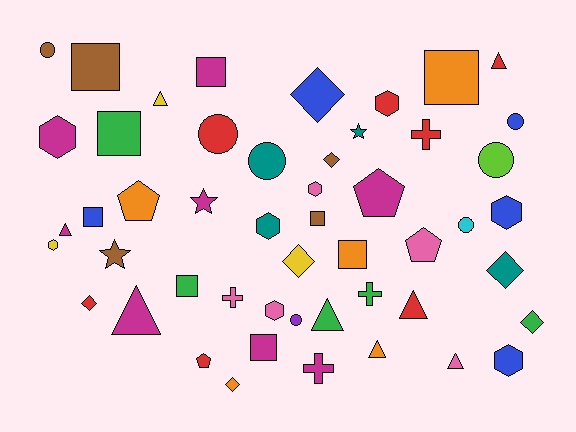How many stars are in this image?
There are 3 stars.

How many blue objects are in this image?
There are 5 blue objects.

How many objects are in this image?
There are 50 objects.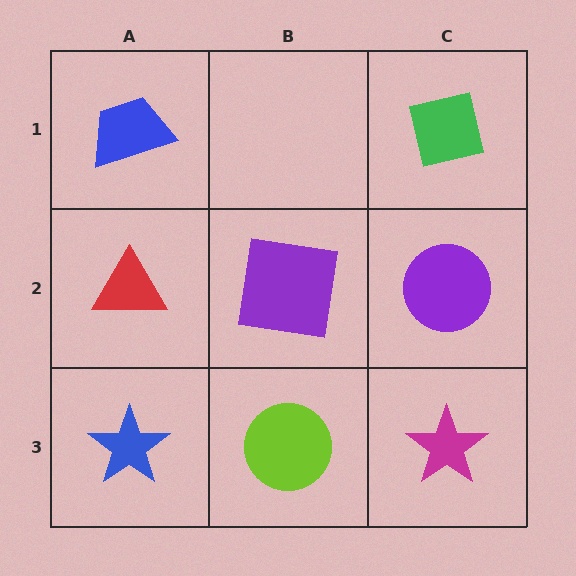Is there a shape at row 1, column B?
No, that cell is empty.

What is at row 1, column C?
A green square.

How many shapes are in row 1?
2 shapes.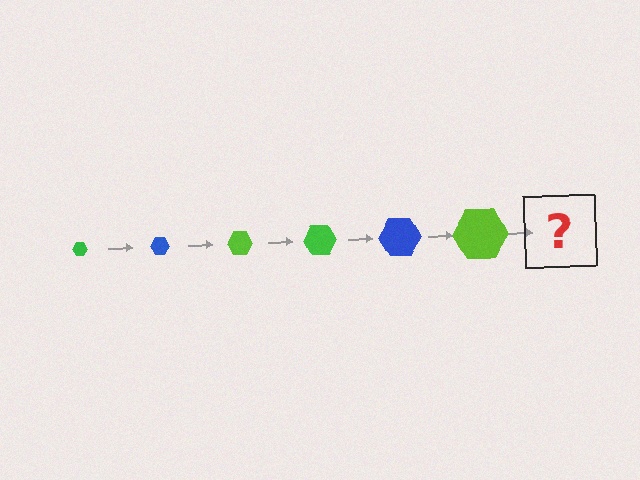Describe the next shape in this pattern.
It should be a green hexagon, larger than the previous one.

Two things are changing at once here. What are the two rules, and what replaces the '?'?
The two rules are that the hexagon grows larger each step and the color cycles through green, blue, and lime. The '?' should be a green hexagon, larger than the previous one.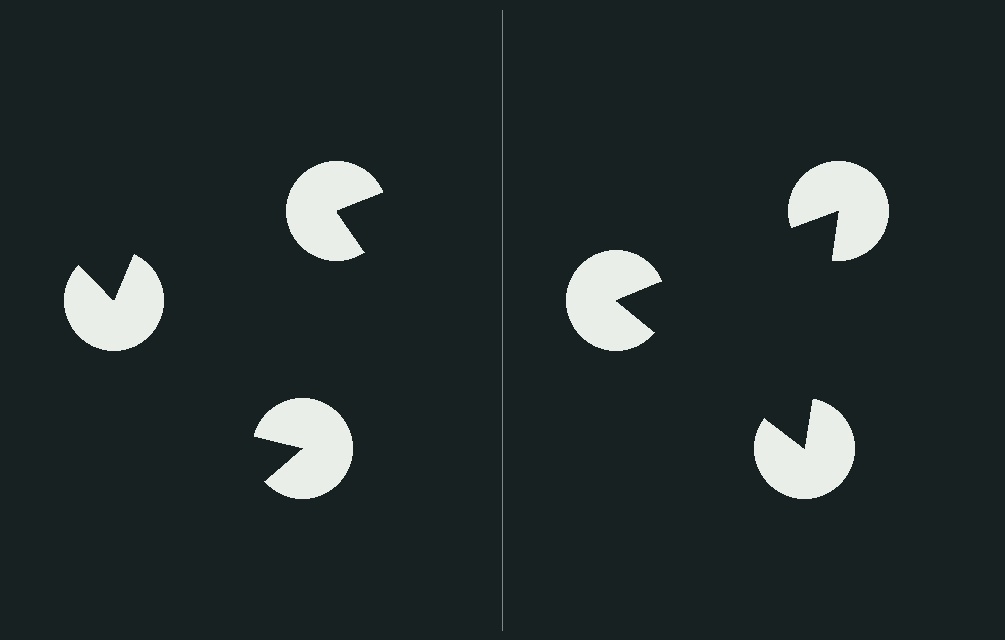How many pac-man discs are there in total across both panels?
6 — 3 on each side.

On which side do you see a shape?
An illusory triangle appears on the right side. On the left side the wedge cuts are rotated, so no coherent shape forms.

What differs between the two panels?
The pac-man discs are positioned identically on both sides; only the wedge orientations differ. On the right they align to a triangle; on the left they are misaligned.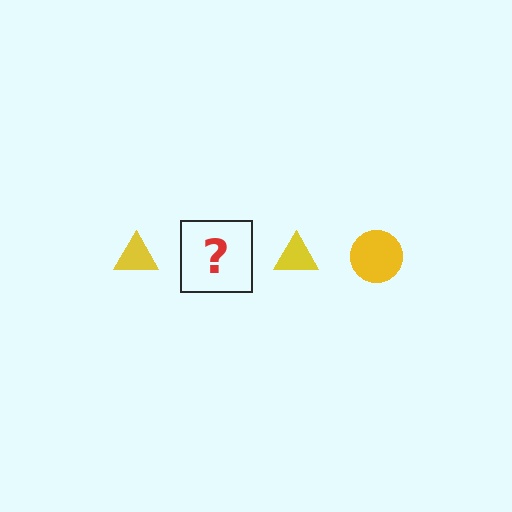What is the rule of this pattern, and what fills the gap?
The rule is that the pattern cycles through triangle, circle shapes in yellow. The gap should be filled with a yellow circle.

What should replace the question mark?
The question mark should be replaced with a yellow circle.